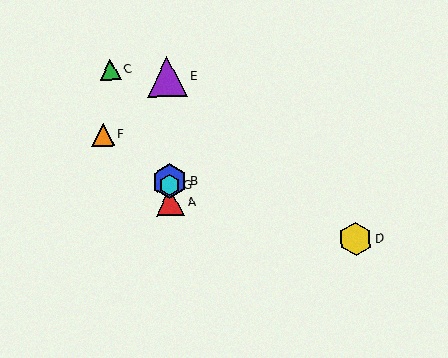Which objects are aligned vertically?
Objects A, B, E, G are aligned vertically.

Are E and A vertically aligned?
Yes, both are at x≈167.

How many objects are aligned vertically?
4 objects (A, B, E, G) are aligned vertically.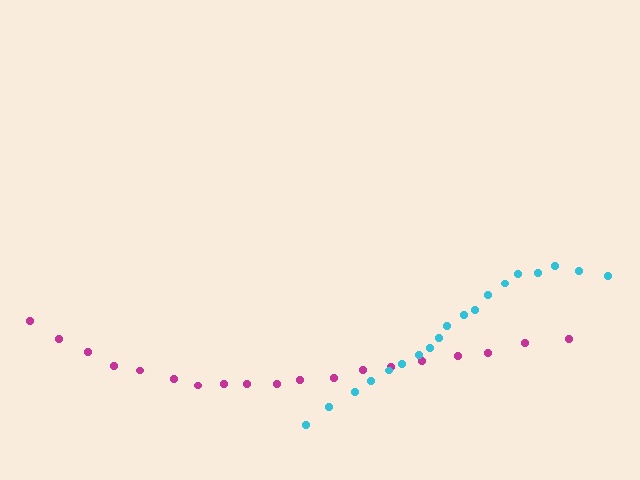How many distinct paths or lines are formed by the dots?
There are 2 distinct paths.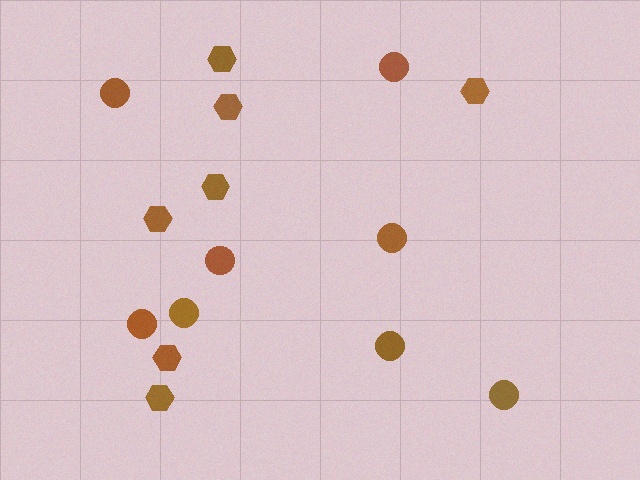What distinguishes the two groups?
There are 2 groups: one group of circles (8) and one group of hexagons (7).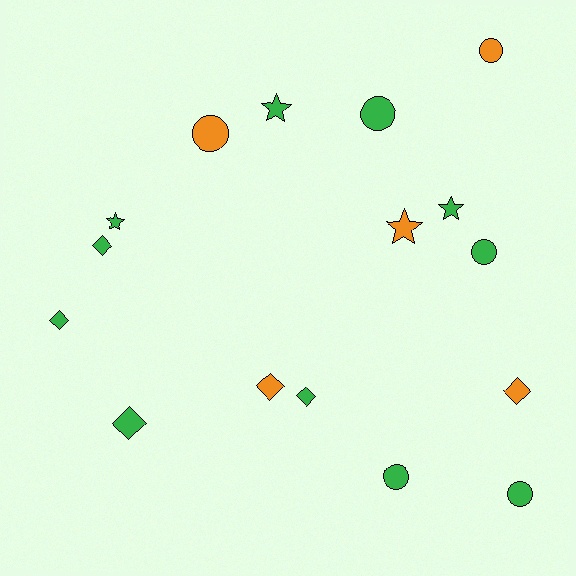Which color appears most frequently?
Green, with 11 objects.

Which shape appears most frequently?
Circle, with 6 objects.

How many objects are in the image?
There are 16 objects.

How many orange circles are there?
There are 2 orange circles.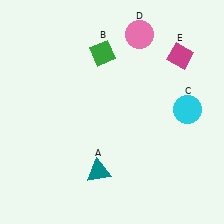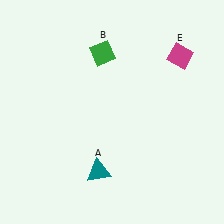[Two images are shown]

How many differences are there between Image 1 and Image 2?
There are 2 differences between the two images.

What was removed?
The cyan circle (C), the pink circle (D) were removed in Image 2.